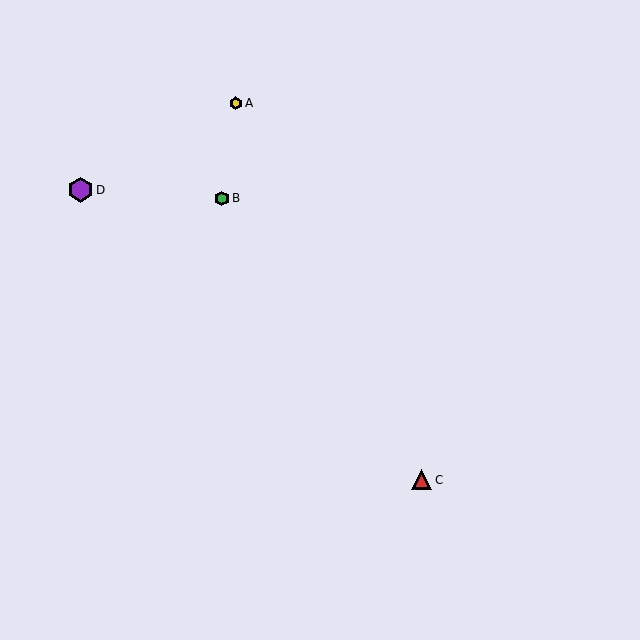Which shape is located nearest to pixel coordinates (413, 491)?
The red triangle (labeled C) at (422, 480) is nearest to that location.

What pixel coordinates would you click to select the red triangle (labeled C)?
Click at (422, 480) to select the red triangle C.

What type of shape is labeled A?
Shape A is a yellow hexagon.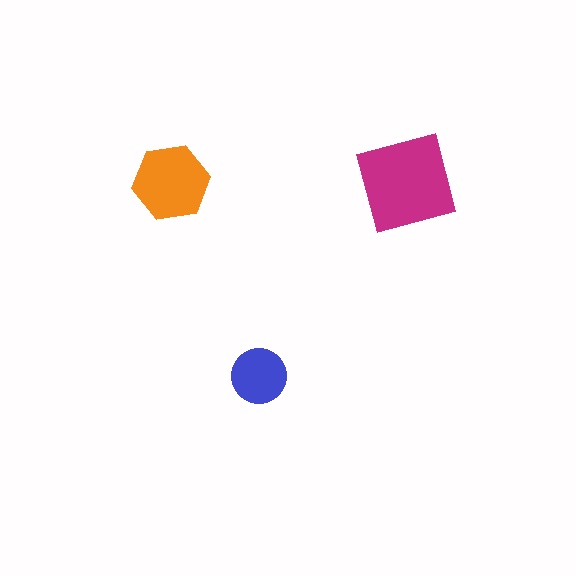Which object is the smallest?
The blue circle.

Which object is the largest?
The magenta square.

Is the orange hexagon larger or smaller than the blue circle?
Larger.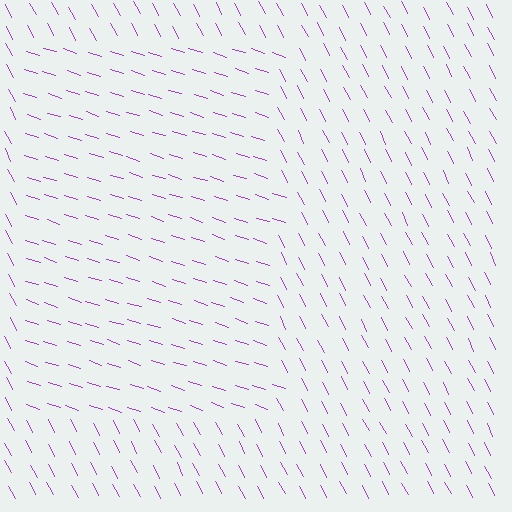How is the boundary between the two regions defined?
The boundary is defined purely by a change in line orientation (approximately 45 degrees difference). All lines are the same color and thickness.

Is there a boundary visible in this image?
Yes, there is a texture boundary formed by a change in line orientation.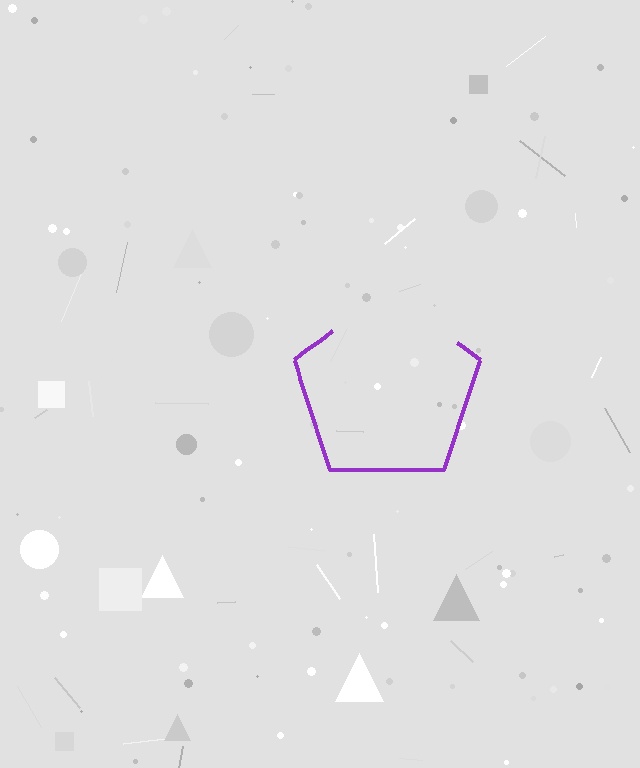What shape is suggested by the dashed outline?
The dashed outline suggests a pentagon.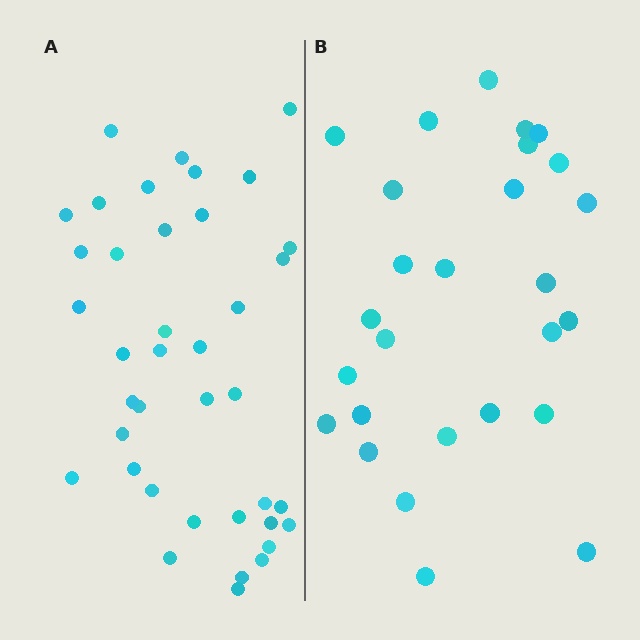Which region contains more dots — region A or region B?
Region A (the left region) has more dots.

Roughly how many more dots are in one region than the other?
Region A has roughly 12 or so more dots than region B.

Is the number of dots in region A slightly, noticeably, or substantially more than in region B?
Region A has noticeably more, but not dramatically so. The ratio is roughly 1.4 to 1.